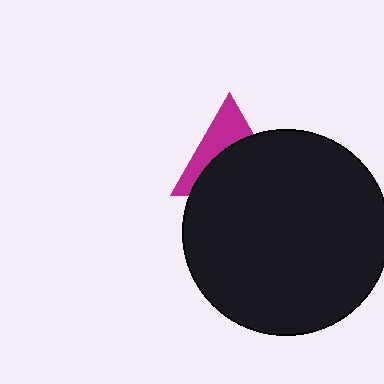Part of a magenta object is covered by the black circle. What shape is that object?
It is a triangle.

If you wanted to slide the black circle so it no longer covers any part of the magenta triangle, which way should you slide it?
Slide it down — that is the most direct way to separate the two shapes.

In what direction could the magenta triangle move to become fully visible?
The magenta triangle could move up. That would shift it out from behind the black circle entirely.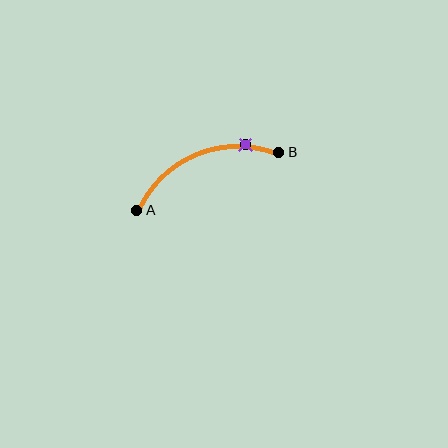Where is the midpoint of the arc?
The arc midpoint is the point on the curve farthest from the straight line joining A and B. It sits above that line.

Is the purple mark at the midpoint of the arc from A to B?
No. The purple mark lies on the arc but is closer to endpoint B. The arc midpoint would be at the point on the curve equidistant along the arc from both A and B.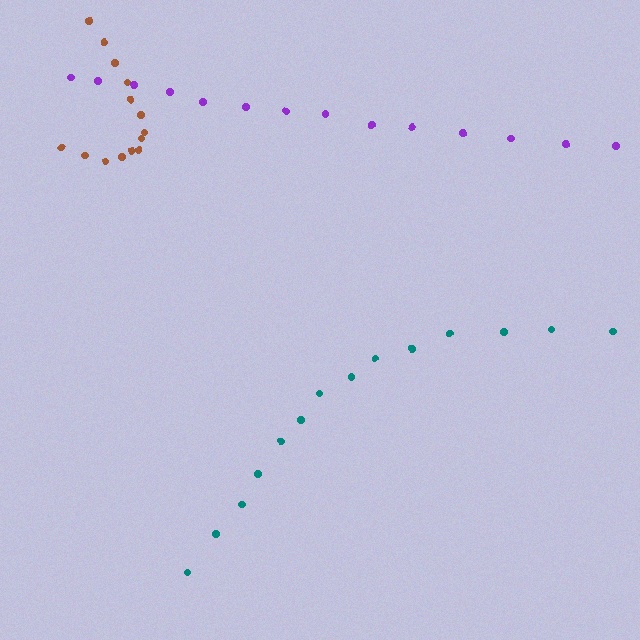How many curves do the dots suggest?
There are 3 distinct paths.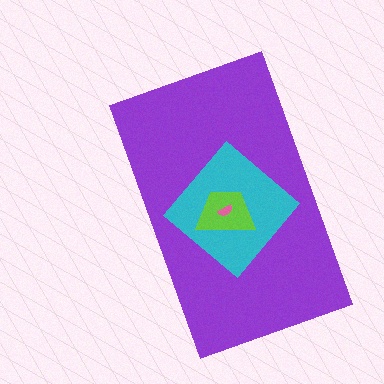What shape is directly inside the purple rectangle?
The cyan diamond.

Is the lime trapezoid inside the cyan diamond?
Yes.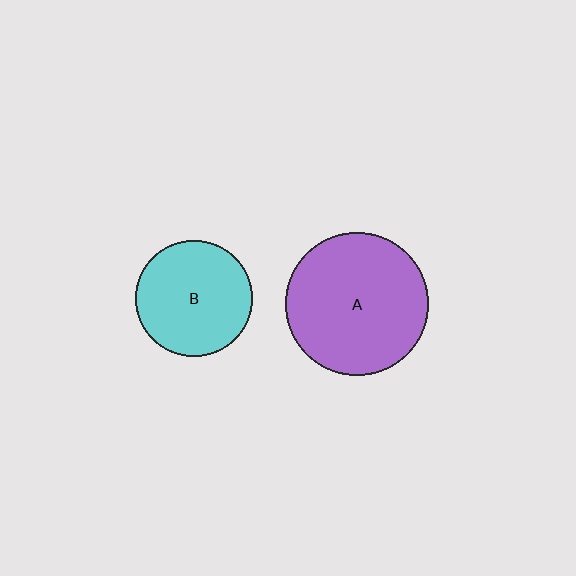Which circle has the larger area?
Circle A (purple).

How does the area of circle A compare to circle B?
Approximately 1.5 times.